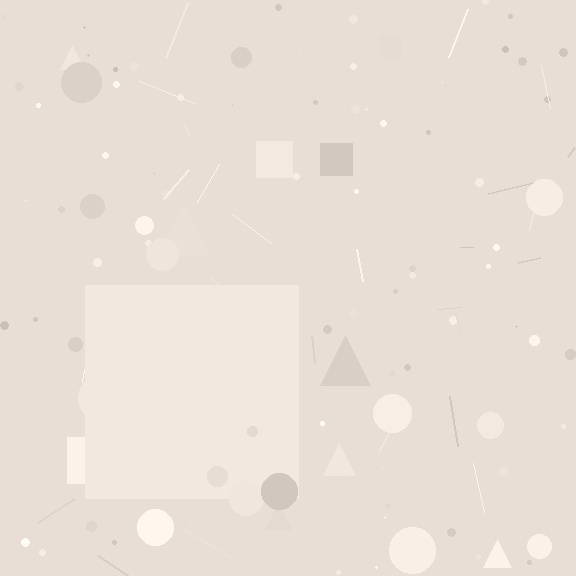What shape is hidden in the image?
A square is hidden in the image.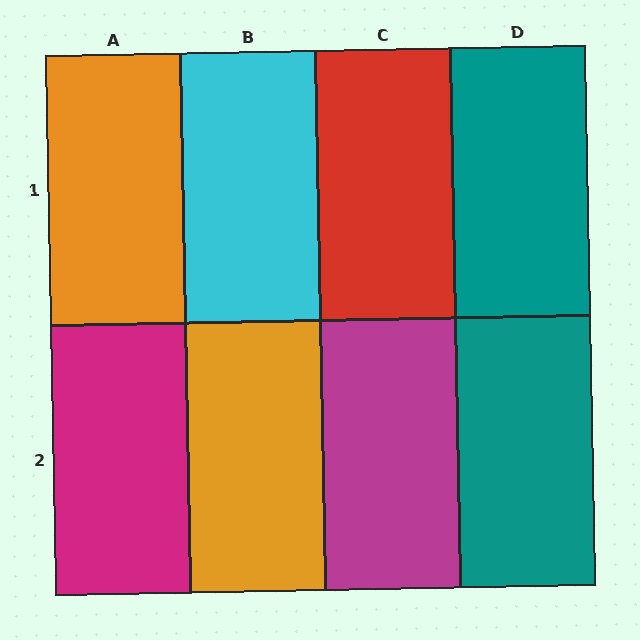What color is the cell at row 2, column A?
Magenta.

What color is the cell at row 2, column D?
Teal.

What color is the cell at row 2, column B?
Orange.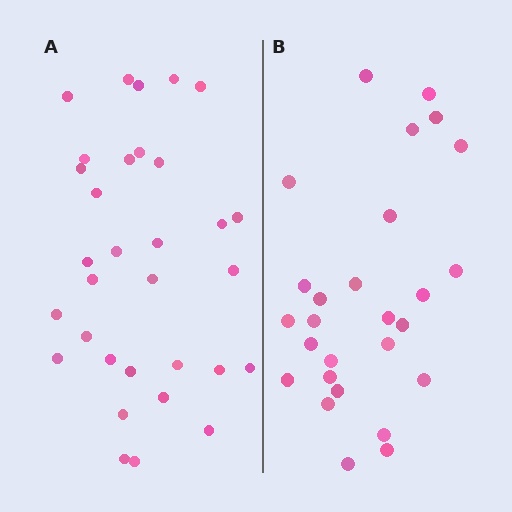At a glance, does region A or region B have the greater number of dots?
Region A (the left region) has more dots.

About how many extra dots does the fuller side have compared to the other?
Region A has about 5 more dots than region B.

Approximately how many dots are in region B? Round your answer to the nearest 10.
About 30 dots. (The exact count is 27, which rounds to 30.)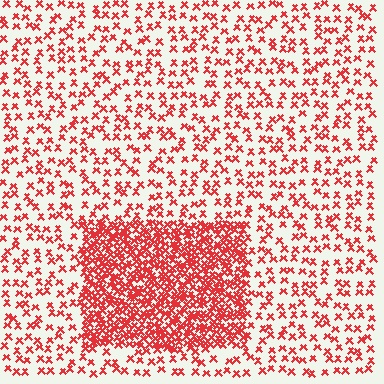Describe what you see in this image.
The image contains small red elements arranged at two different densities. A rectangle-shaped region is visible where the elements are more densely packed than the surrounding area.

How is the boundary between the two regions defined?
The boundary is defined by a change in element density (approximately 3.1x ratio). All elements are the same color, size, and shape.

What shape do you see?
I see a rectangle.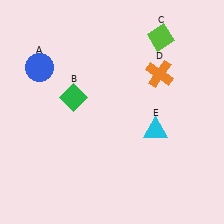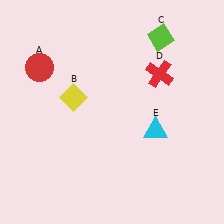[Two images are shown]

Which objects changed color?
A changed from blue to red. B changed from green to yellow. D changed from orange to red.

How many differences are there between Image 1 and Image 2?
There are 3 differences between the two images.